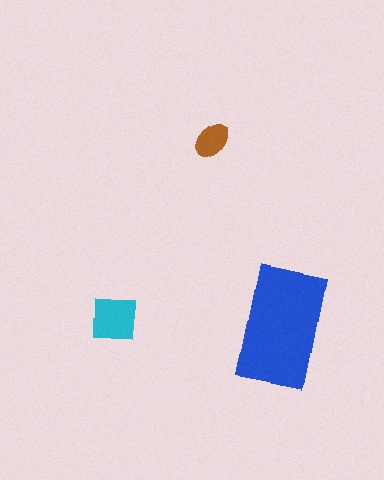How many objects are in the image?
There are 3 objects in the image.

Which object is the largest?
The blue rectangle.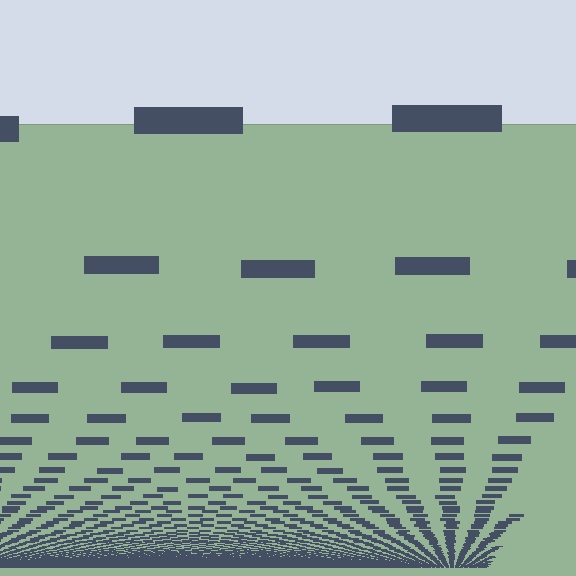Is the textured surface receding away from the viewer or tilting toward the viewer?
The surface appears to tilt toward the viewer. Texture elements get larger and sparser toward the top.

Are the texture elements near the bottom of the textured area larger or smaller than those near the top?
Smaller. The gradient is inverted — elements near the bottom are smaller and denser.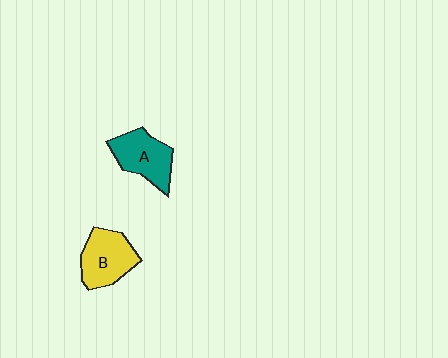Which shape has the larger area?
Shape B (yellow).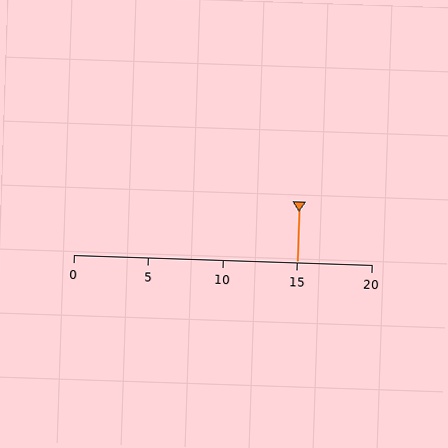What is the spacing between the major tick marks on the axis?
The major ticks are spaced 5 apart.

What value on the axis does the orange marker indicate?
The marker indicates approximately 15.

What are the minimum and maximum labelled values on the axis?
The axis runs from 0 to 20.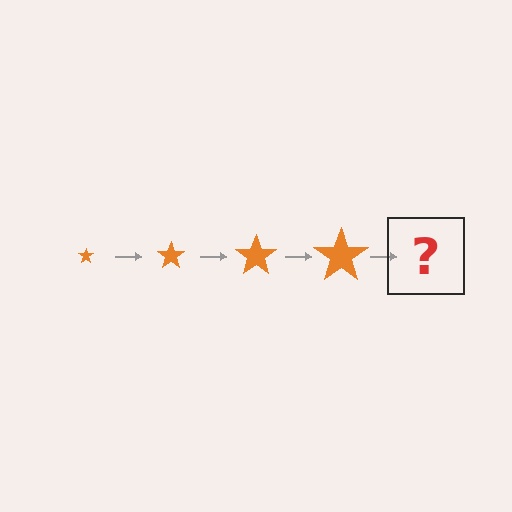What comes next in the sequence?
The next element should be an orange star, larger than the previous one.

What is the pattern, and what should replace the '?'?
The pattern is that the star gets progressively larger each step. The '?' should be an orange star, larger than the previous one.